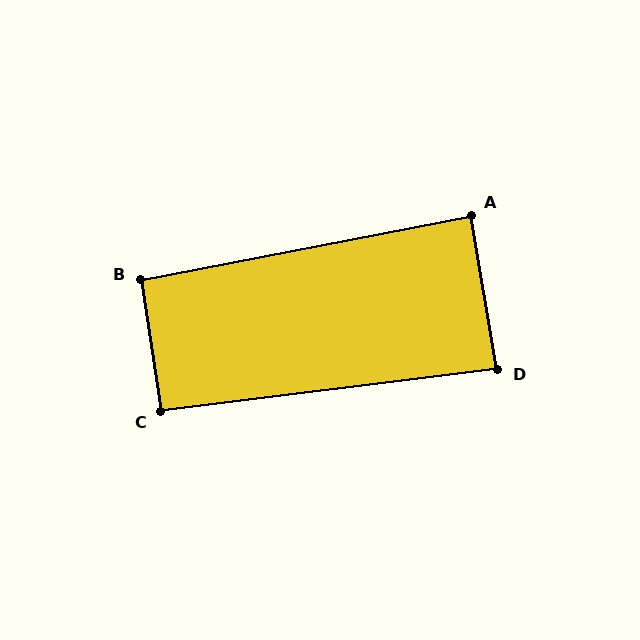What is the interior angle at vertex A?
Approximately 89 degrees (approximately right).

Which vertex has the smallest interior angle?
D, at approximately 88 degrees.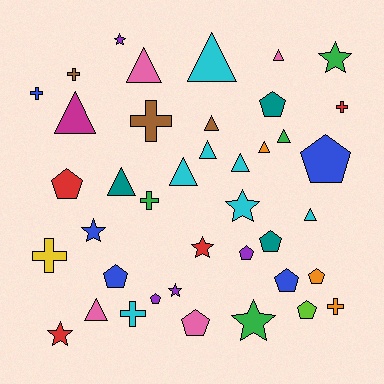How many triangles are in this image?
There are 13 triangles.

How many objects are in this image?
There are 40 objects.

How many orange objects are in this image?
There are 3 orange objects.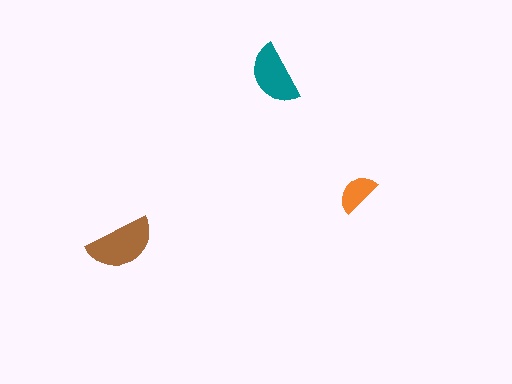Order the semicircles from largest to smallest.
the brown one, the teal one, the orange one.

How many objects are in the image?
There are 3 objects in the image.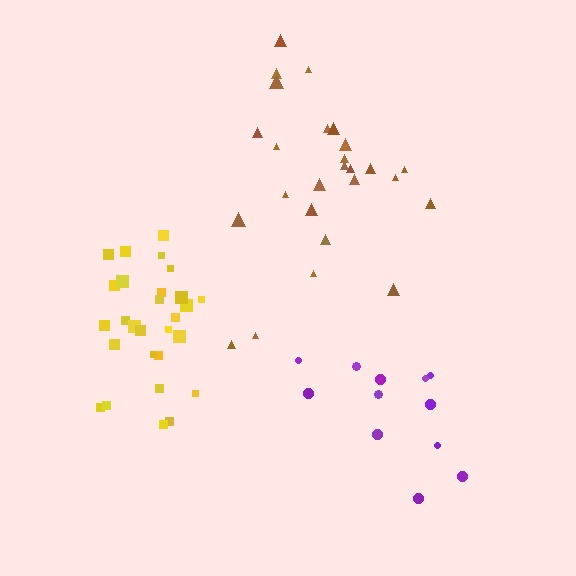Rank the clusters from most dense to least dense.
yellow, brown, purple.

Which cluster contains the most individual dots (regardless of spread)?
Yellow (28).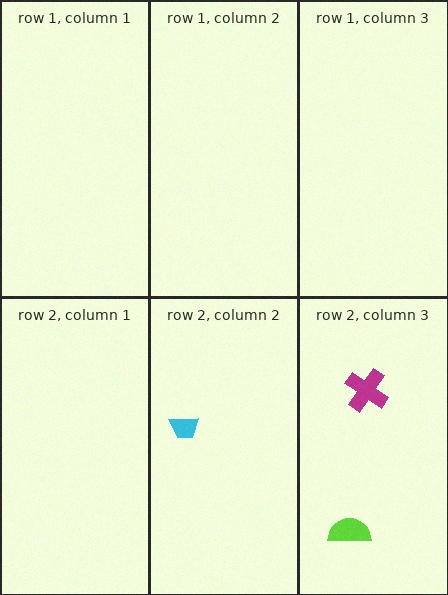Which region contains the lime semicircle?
The row 2, column 3 region.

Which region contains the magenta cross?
The row 2, column 3 region.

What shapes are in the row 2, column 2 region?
The cyan trapezoid.